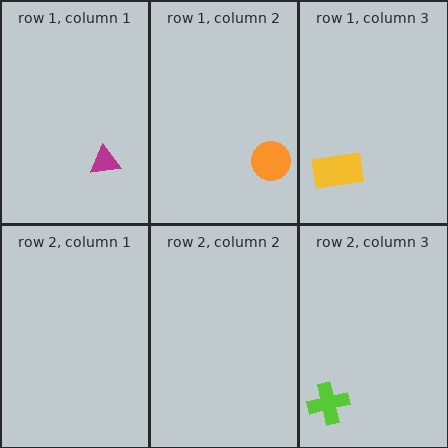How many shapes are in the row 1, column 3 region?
1.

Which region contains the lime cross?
The row 2, column 3 region.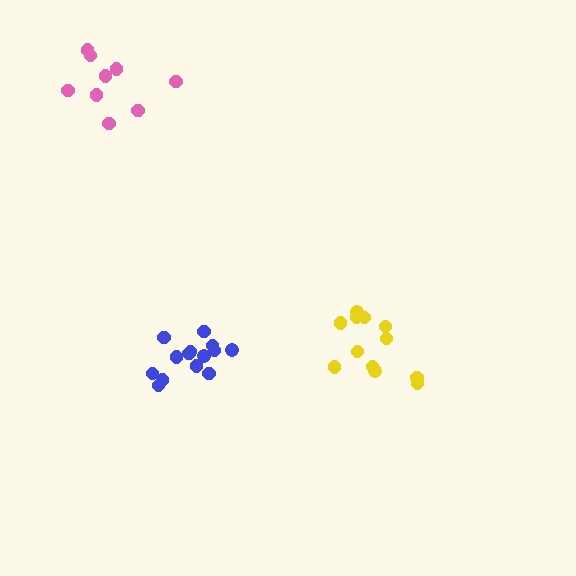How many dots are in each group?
Group 1: 9 dots, Group 2: 14 dots, Group 3: 12 dots (35 total).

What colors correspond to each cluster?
The clusters are colored: pink, blue, yellow.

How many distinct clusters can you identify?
There are 3 distinct clusters.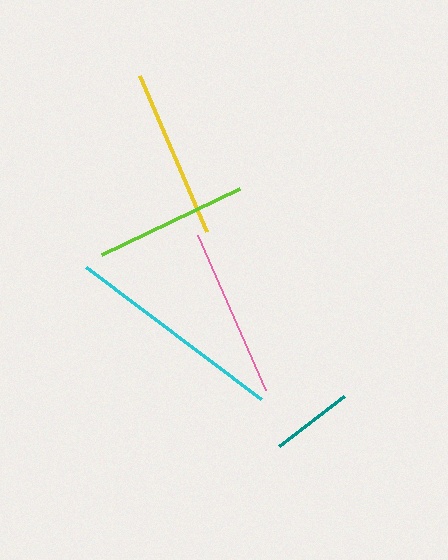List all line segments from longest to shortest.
From longest to shortest: cyan, yellow, pink, lime, teal.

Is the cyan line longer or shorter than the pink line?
The cyan line is longer than the pink line.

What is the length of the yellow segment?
The yellow segment is approximately 170 pixels long.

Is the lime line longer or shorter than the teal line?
The lime line is longer than the teal line.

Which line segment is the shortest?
The teal line is the shortest at approximately 83 pixels.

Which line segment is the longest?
The cyan line is the longest at approximately 219 pixels.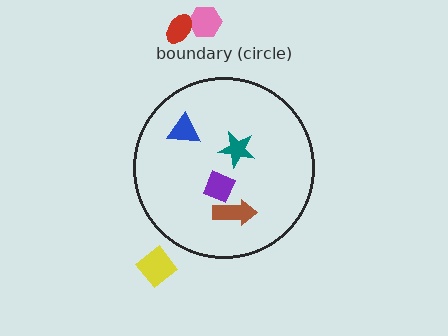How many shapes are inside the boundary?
4 inside, 3 outside.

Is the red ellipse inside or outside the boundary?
Outside.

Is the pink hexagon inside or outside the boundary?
Outside.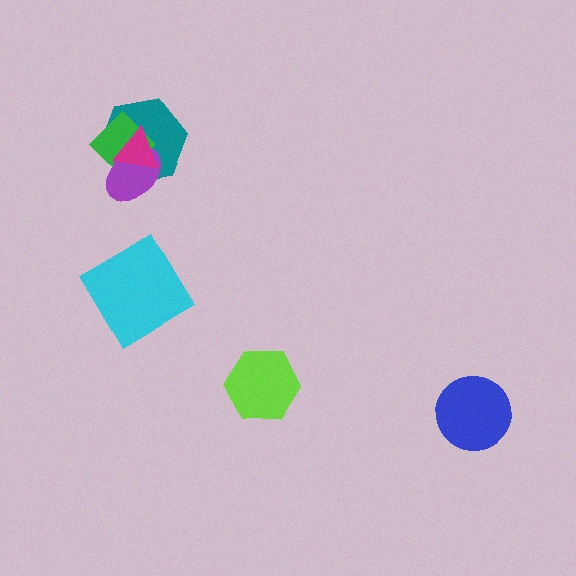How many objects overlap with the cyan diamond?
0 objects overlap with the cyan diamond.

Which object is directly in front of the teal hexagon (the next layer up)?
The green diamond is directly in front of the teal hexagon.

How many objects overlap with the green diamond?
3 objects overlap with the green diamond.